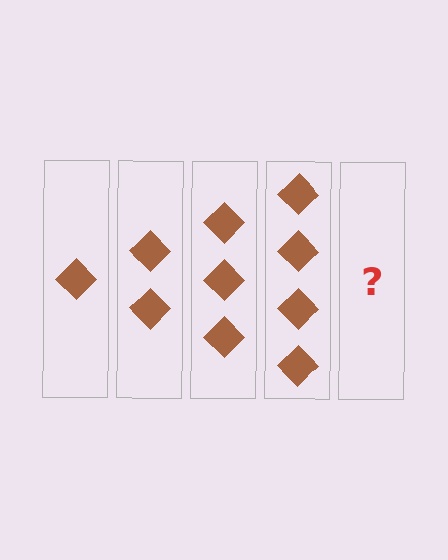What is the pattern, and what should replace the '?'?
The pattern is that each step adds one more diamond. The '?' should be 5 diamonds.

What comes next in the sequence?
The next element should be 5 diamonds.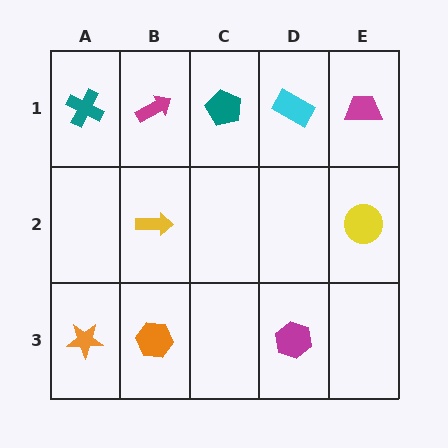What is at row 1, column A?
A teal cross.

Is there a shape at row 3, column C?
No, that cell is empty.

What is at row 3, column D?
A magenta hexagon.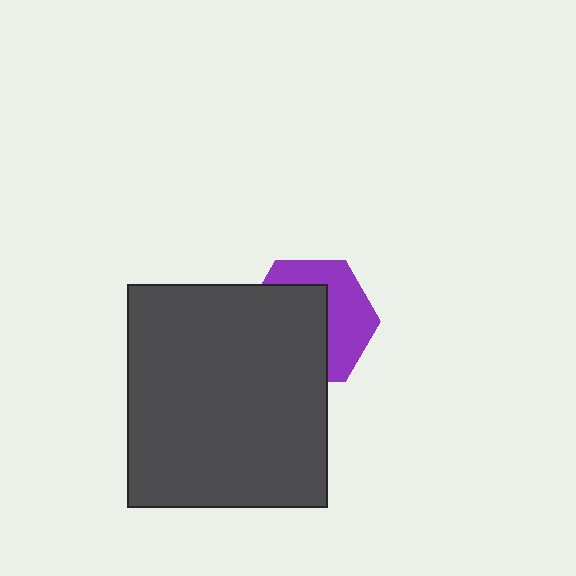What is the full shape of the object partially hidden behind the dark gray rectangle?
The partially hidden object is a purple hexagon.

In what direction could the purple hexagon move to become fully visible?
The purple hexagon could move toward the upper-right. That would shift it out from behind the dark gray rectangle entirely.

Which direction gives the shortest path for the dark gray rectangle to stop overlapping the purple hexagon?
Moving toward the lower-left gives the shortest separation.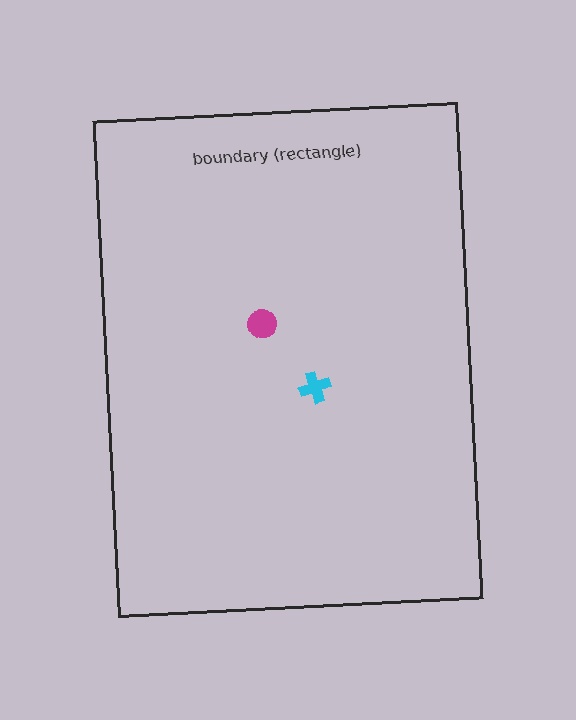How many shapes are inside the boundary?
2 inside, 0 outside.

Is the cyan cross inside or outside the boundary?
Inside.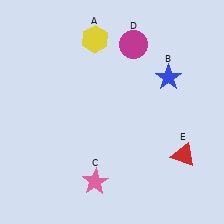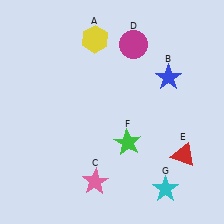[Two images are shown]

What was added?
A green star (F), a cyan star (G) were added in Image 2.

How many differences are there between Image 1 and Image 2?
There are 2 differences between the two images.